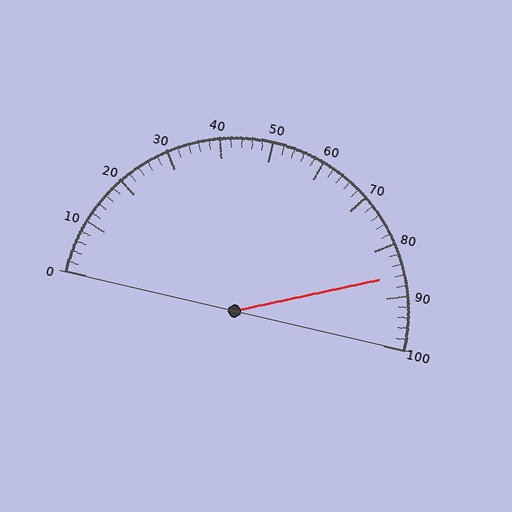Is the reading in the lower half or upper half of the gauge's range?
The reading is in the upper half of the range (0 to 100).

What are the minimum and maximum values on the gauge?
The gauge ranges from 0 to 100.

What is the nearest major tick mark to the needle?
The nearest major tick mark is 90.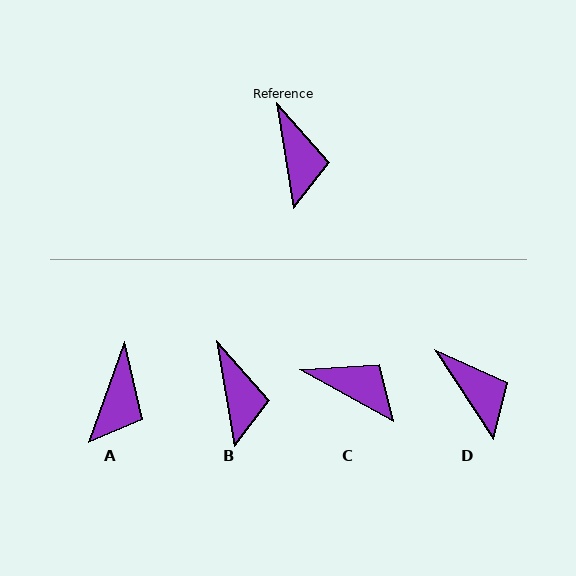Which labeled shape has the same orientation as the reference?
B.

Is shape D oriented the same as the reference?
No, it is off by about 24 degrees.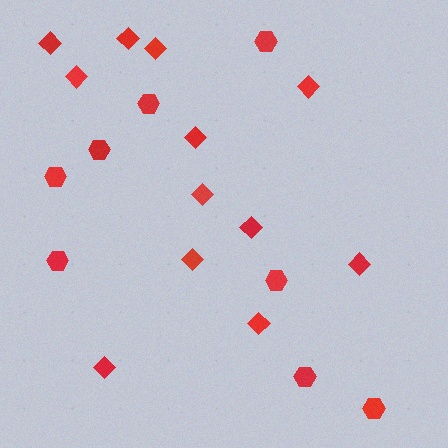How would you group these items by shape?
There are 2 groups: one group of hexagons (8) and one group of diamonds (12).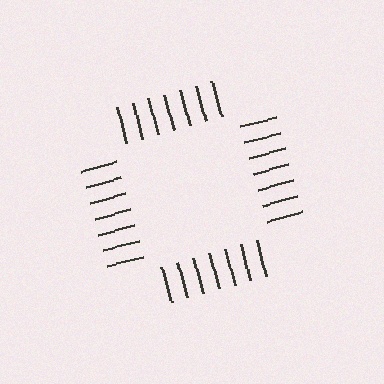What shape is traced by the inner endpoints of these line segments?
An illusory square — the line segments terminate on its edges but no continuous stroke is drawn.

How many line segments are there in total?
28 — 7 along each of the 4 edges.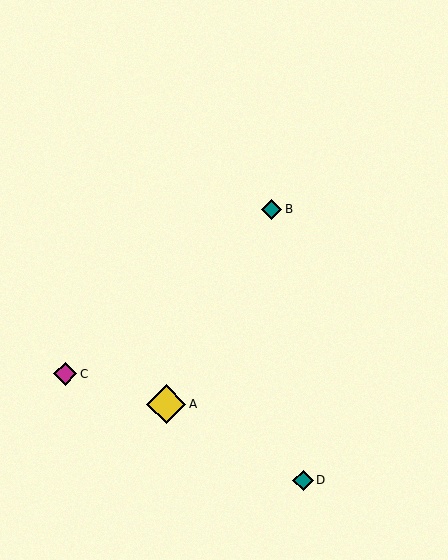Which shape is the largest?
The yellow diamond (labeled A) is the largest.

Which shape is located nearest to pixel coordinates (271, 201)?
The teal diamond (labeled B) at (271, 209) is nearest to that location.